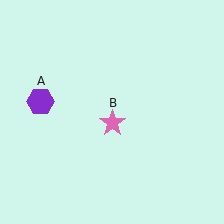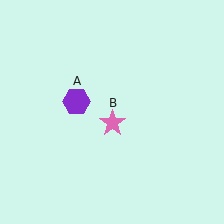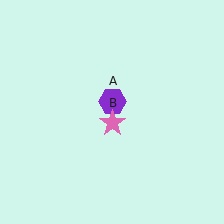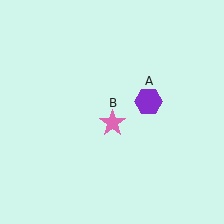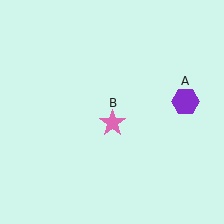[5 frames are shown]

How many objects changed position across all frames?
1 object changed position: purple hexagon (object A).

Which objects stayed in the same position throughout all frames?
Pink star (object B) remained stationary.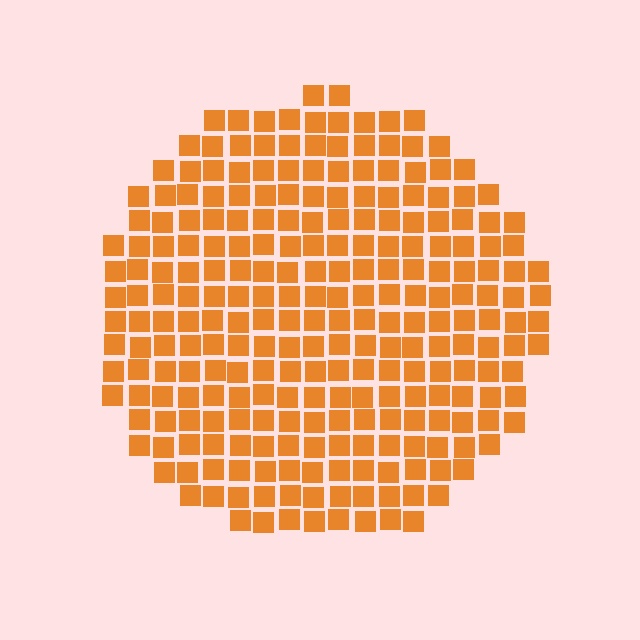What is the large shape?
The large shape is a circle.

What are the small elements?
The small elements are squares.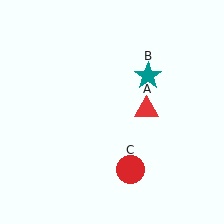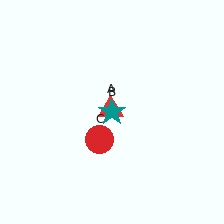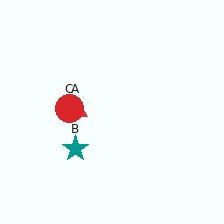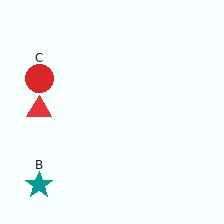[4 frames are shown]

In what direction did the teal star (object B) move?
The teal star (object B) moved down and to the left.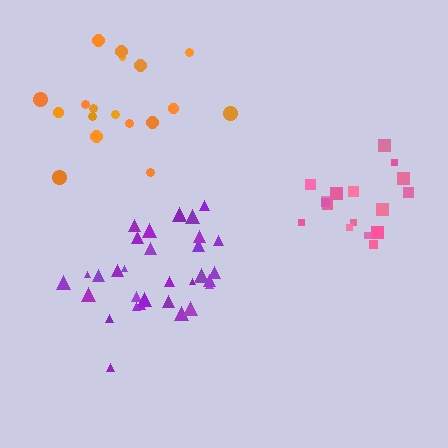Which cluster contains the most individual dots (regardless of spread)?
Purple (31).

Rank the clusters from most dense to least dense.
purple, pink, orange.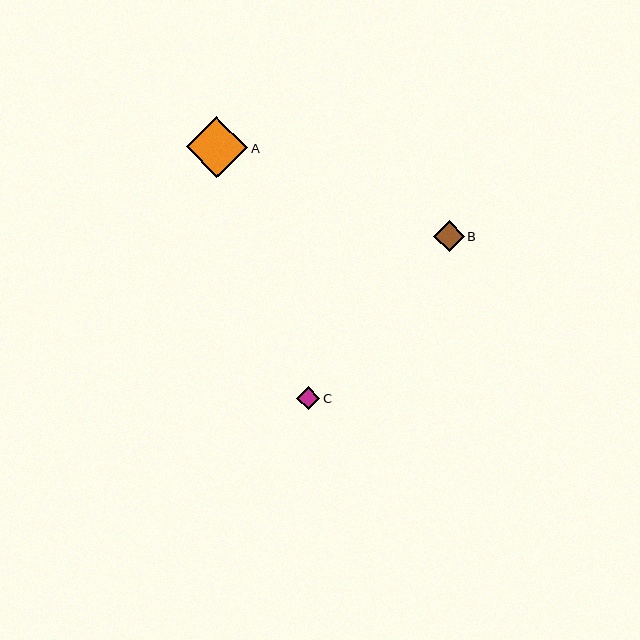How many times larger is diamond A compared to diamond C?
Diamond A is approximately 2.6 times the size of diamond C.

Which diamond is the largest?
Diamond A is the largest with a size of approximately 61 pixels.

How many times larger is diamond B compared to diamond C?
Diamond B is approximately 1.3 times the size of diamond C.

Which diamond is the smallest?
Diamond C is the smallest with a size of approximately 23 pixels.